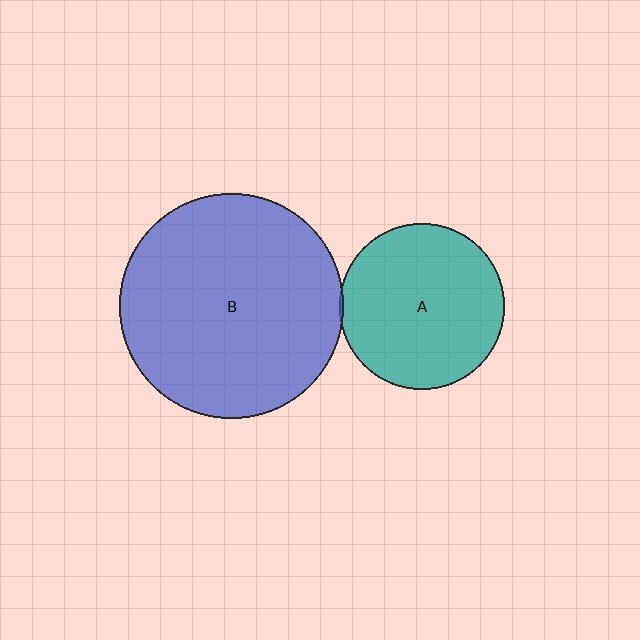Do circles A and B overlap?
Yes.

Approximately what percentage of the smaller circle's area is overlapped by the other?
Approximately 5%.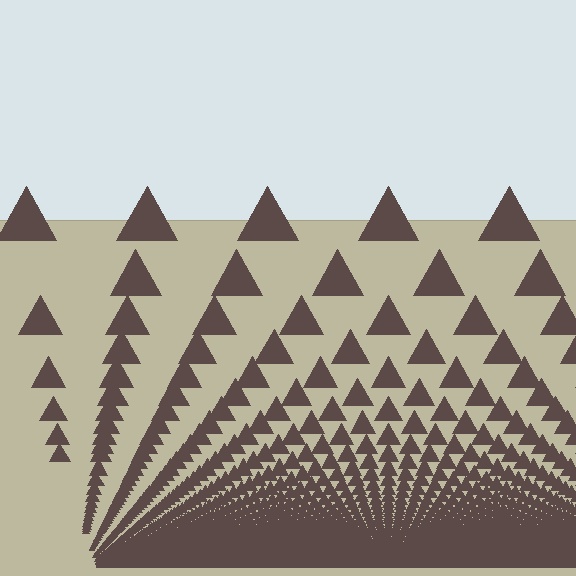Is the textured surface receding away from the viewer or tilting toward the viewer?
The surface appears to tilt toward the viewer. Texture elements get larger and sparser toward the top.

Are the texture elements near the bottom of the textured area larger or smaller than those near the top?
Smaller. The gradient is inverted — elements near the bottom are smaller and denser.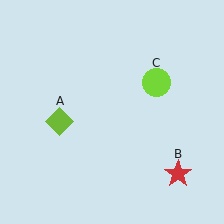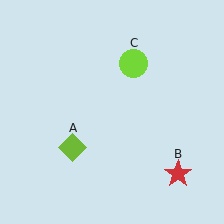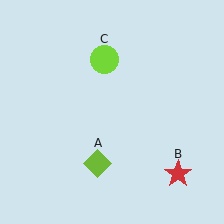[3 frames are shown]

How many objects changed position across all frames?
2 objects changed position: lime diamond (object A), lime circle (object C).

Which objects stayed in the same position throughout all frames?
Red star (object B) remained stationary.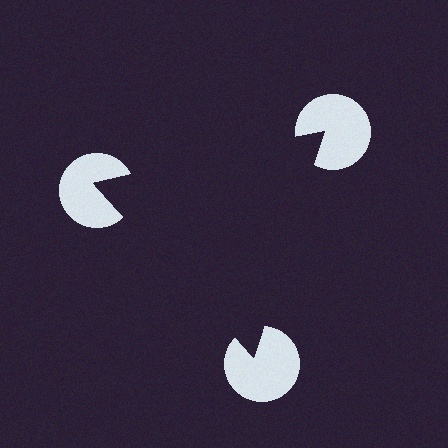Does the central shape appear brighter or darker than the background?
It typically appears slightly darker than the background, even though no actual brightness change is drawn.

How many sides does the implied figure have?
3 sides.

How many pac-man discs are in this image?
There are 3 — one at each vertex of the illusory triangle.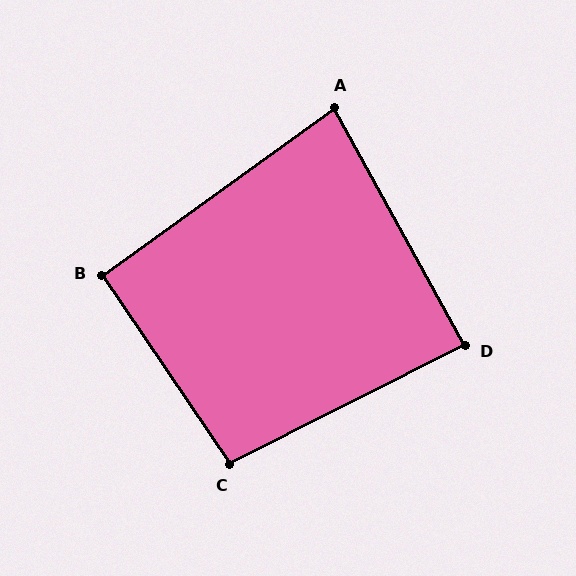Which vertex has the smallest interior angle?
A, at approximately 83 degrees.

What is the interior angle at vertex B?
Approximately 92 degrees (approximately right).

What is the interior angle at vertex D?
Approximately 88 degrees (approximately right).